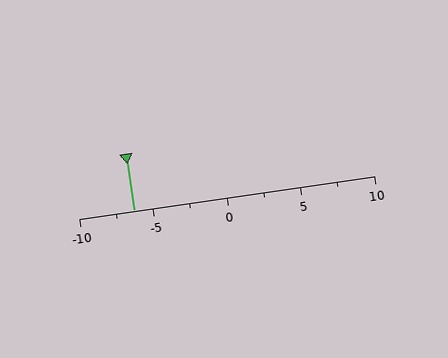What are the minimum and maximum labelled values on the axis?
The axis runs from -10 to 10.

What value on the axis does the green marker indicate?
The marker indicates approximately -6.2.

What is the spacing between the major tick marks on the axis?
The major ticks are spaced 5 apart.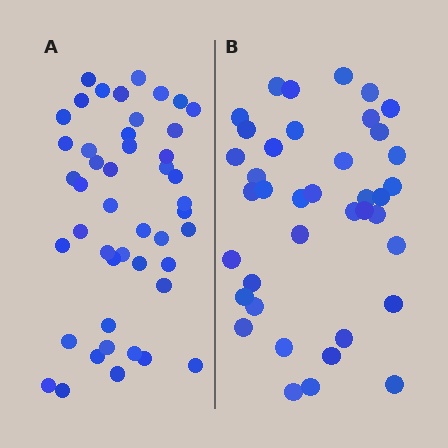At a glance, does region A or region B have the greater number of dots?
Region A (the left region) has more dots.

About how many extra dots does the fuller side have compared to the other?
Region A has roughly 8 or so more dots than region B.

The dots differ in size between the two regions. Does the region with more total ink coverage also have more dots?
No. Region B has more total ink coverage because its dots are larger, but region A actually contains more individual dots. Total area can be misleading — the number of items is what matters here.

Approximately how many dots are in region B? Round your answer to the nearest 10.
About 40 dots. (The exact count is 39, which rounds to 40.)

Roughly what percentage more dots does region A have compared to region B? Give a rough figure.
About 20% more.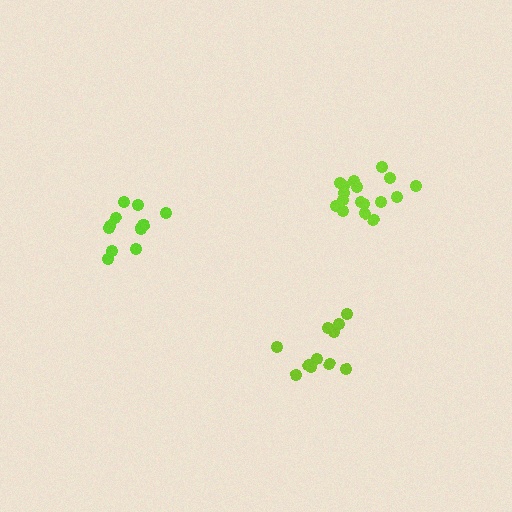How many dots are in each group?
Group 1: 17 dots, Group 2: 12 dots, Group 3: 13 dots (42 total).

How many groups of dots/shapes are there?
There are 3 groups.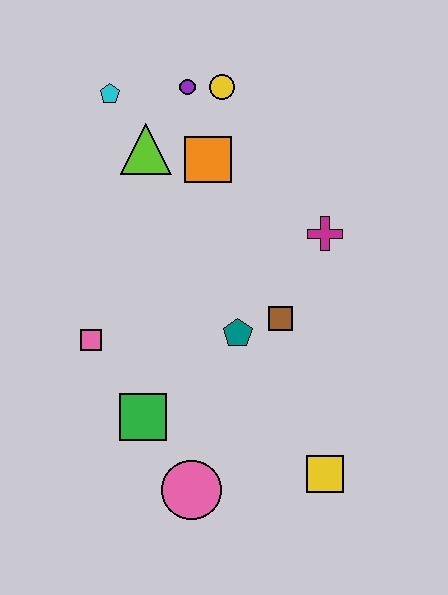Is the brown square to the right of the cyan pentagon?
Yes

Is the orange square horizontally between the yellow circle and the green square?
Yes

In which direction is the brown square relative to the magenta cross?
The brown square is below the magenta cross.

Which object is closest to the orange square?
The lime triangle is closest to the orange square.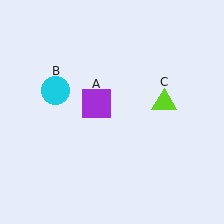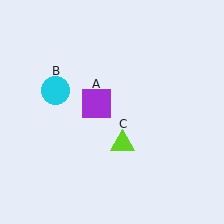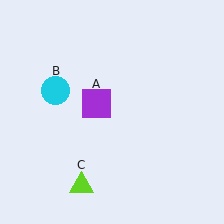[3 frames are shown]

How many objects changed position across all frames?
1 object changed position: lime triangle (object C).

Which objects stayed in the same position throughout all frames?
Purple square (object A) and cyan circle (object B) remained stationary.